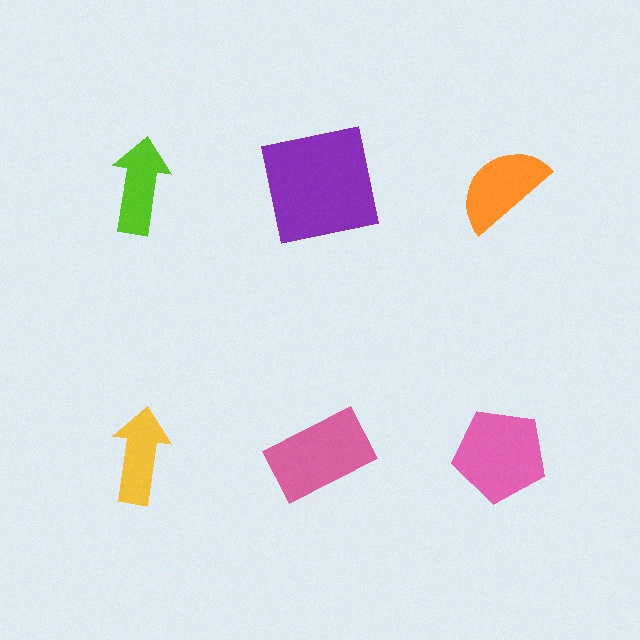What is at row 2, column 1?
A yellow arrow.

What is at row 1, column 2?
A purple square.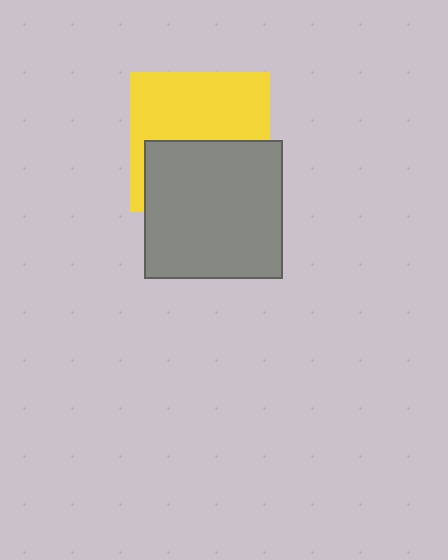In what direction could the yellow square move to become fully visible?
The yellow square could move up. That would shift it out from behind the gray square entirely.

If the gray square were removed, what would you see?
You would see the complete yellow square.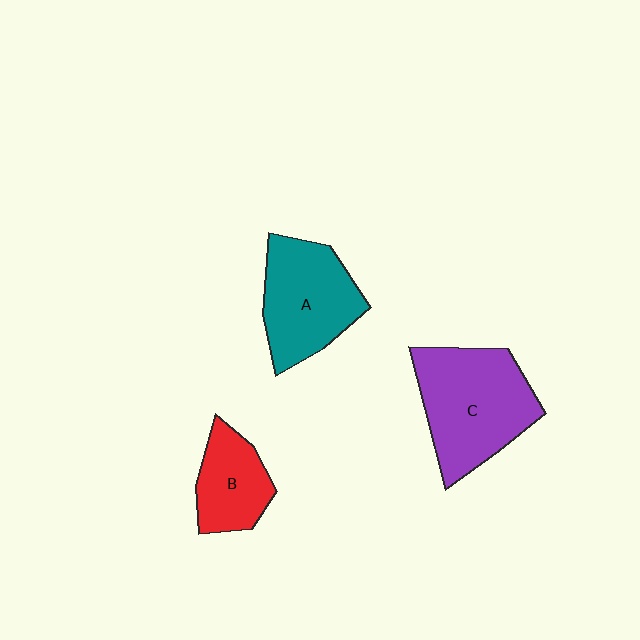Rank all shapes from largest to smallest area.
From largest to smallest: C (purple), A (teal), B (red).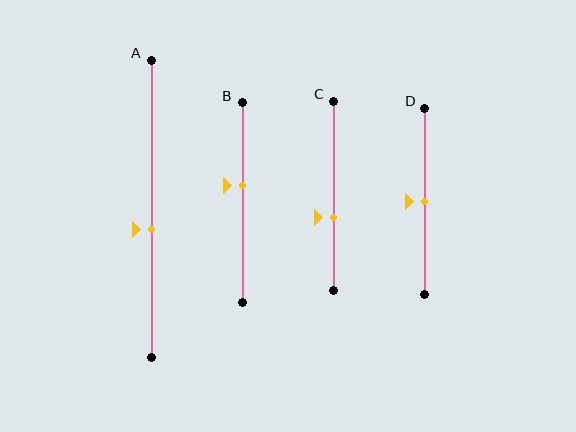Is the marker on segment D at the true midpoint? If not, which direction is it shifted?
Yes, the marker on segment D is at the true midpoint.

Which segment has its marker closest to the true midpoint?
Segment D has its marker closest to the true midpoint.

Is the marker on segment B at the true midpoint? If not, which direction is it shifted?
No, the marker on segment B is shifted upward by about 8% of the segment length.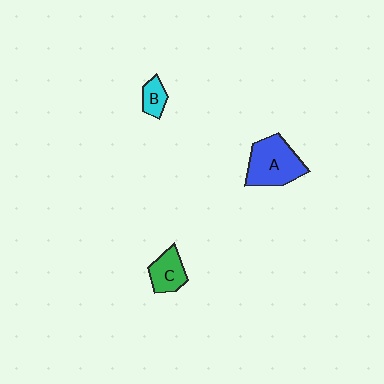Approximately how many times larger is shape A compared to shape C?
Approximately 1.8 times.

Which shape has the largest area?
Shape A (blue).